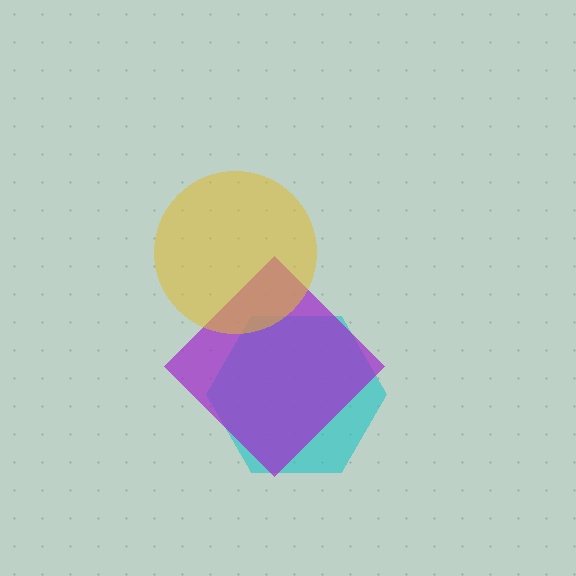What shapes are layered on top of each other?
The layered shapes are: a cyan hexagon, a purple diamond, a yellow circle.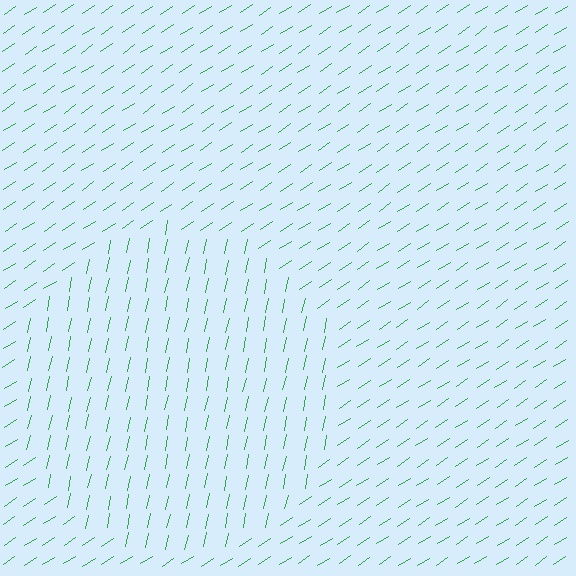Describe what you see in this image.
The image is filled with small green line segments. A circle region in the image has lines oriented differently from the surrounding lines, creating a visible texture boundary.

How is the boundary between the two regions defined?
The boundary is defined purely by a change in line orientation (approximately 45 degrees difference). All lines are the same color and thickness.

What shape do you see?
I see a circle.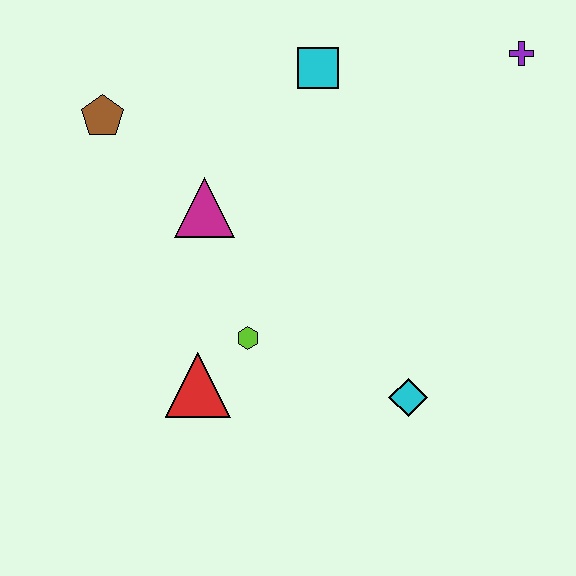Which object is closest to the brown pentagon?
The magenta triangle is closest to the brown pentagon.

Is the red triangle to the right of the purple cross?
No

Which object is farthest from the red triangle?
The purple cross is farthest from the red triangle.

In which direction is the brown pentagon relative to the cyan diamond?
The brown pentagon is to the left of the cyan diamond.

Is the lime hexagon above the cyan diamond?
Yes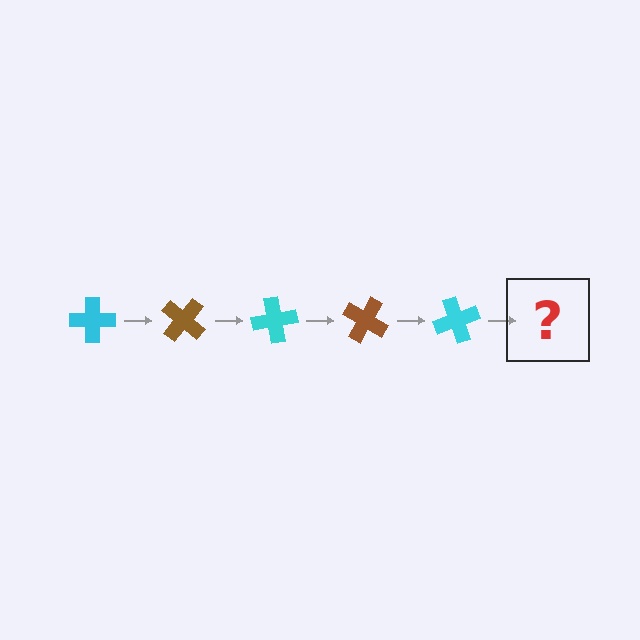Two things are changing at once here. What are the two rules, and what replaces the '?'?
The two rules are that it rotates 40 degrees each step and the color cycles through cyan and brown. The '?' should be a brown cross, rotated 200 degrees from the start.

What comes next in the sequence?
The next element should be a brown cross, rotated 200 degrees from the start.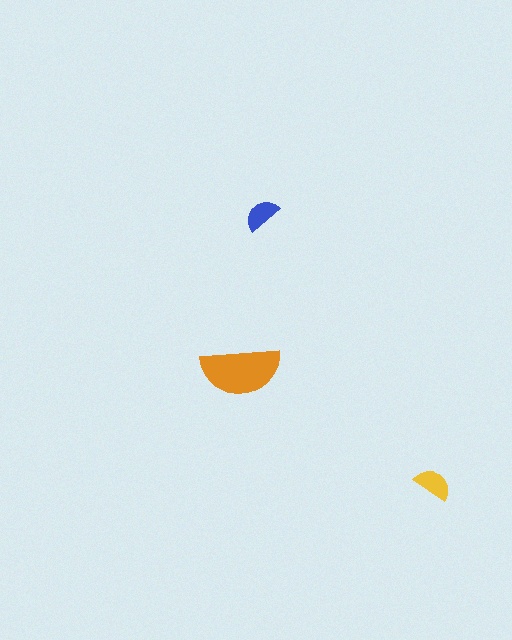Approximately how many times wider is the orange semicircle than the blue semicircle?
About 2 times wider.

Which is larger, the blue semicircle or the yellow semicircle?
The yellow one.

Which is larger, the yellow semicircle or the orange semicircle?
The orange one.